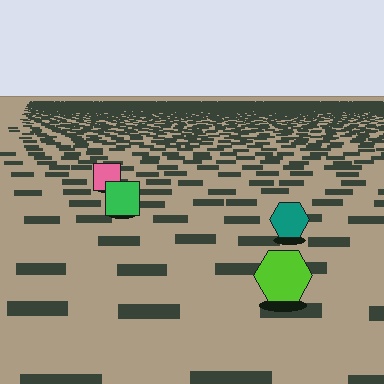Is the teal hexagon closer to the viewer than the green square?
Yes. The teal hexagon is closer — you can tell from the texture gradient: the ground texture is coarser near it.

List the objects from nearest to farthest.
From nearest to farthest: the lime hexagon, the teal hexagon, the green square, the pink square.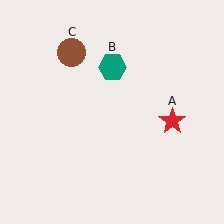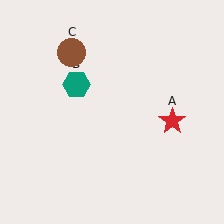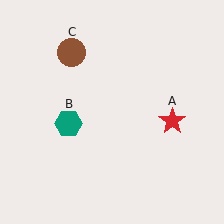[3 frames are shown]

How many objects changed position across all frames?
1 object changed position: teal hexagon (object B).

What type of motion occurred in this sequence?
The teal hexagon (object B) rotated counterclockwise around the center of the scene.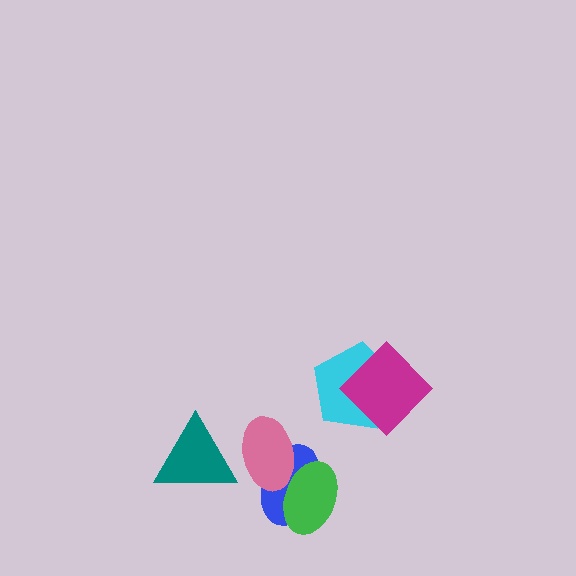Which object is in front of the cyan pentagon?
The magenta diamond is in front of the cyan pentagon.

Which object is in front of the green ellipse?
The pink ellipse is in front of the green ellipse.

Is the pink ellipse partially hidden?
Yes, it is partially covered by another shape.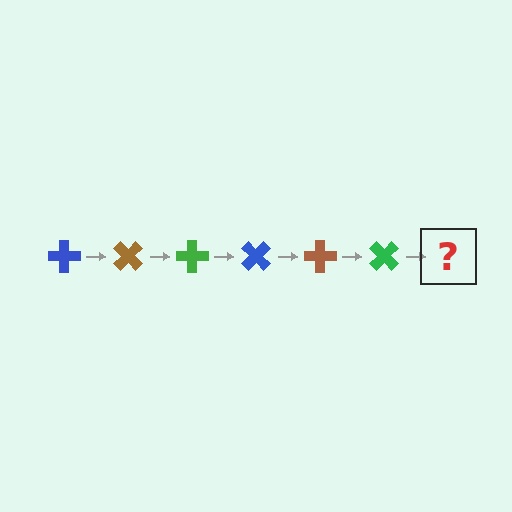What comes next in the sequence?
The next element should be a blue cross, rotated 270 degrees from the start.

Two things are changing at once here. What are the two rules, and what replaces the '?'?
The two rules are that it rotates 45 degrees each step and the color cycles through blue, brown, and green. The '?' should be a blue cross, rotated 270 degrees from the start.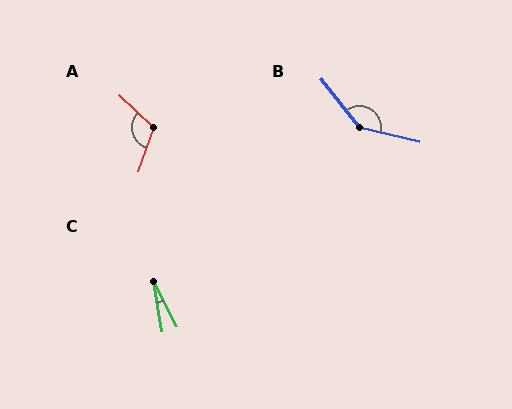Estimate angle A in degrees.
Approximately 114 degrees.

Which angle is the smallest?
C, at approximately 18 degrees.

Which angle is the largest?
B, at approximately 142 degrees.